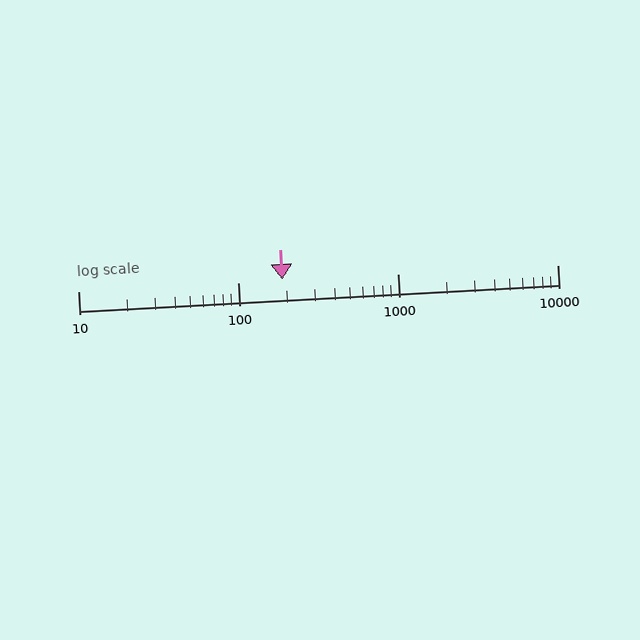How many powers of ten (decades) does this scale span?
The scale spans 3 decades, from 10 to 10000.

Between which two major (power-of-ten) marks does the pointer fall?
The pointer is between 100 and 1000.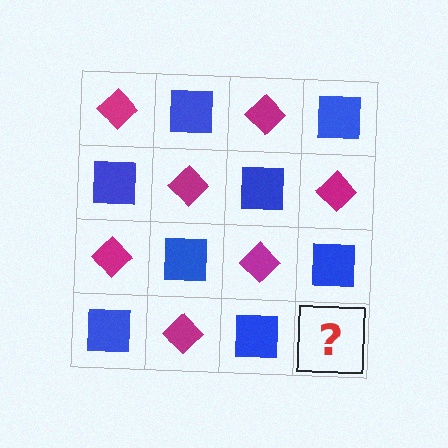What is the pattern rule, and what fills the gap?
The rule is that it alternates magenta diamond and blue square in a checkerboard pattern. The gap should be filled with a magenta diamond.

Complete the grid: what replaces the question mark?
The question mark should be replaced with a magenta diamond.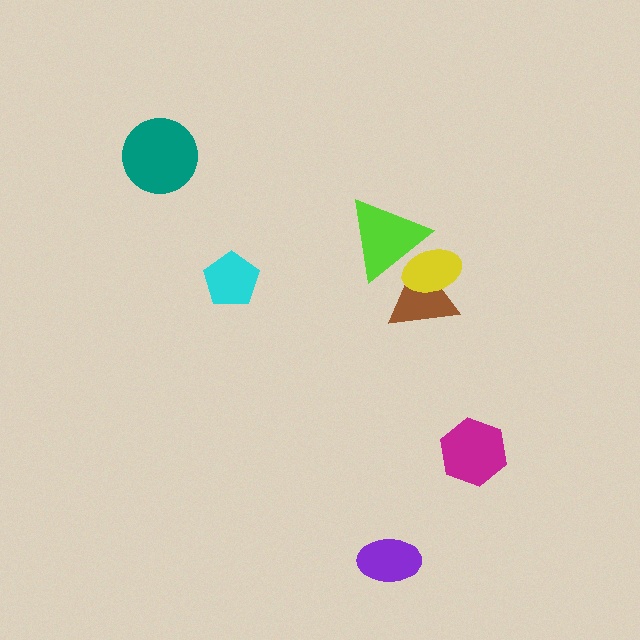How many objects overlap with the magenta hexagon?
0 objects overlap with the magenta hexagon.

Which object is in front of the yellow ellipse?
The lime triangle is in front of the yellow ellipse.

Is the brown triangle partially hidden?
Yes, it is partially covered by another shape.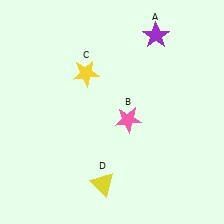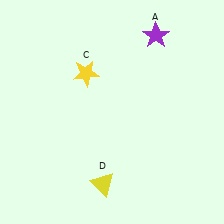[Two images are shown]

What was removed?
The pink star (B) was removed in Image 2.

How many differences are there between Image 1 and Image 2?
There is 1 difference between the two images.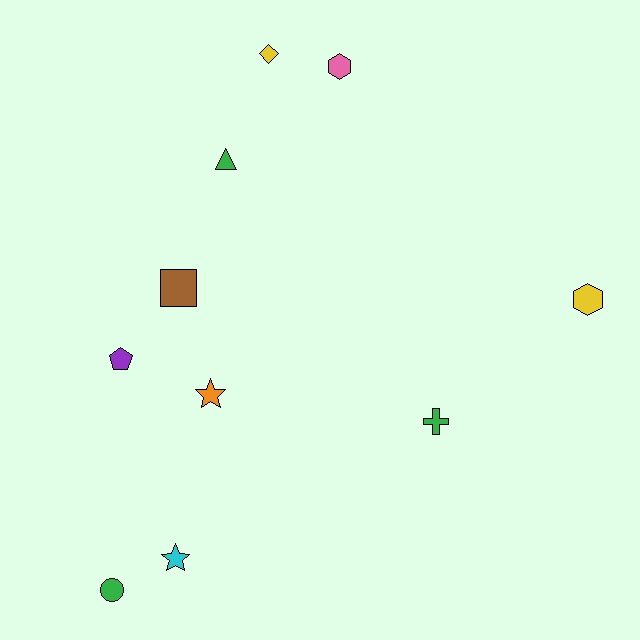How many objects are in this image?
There are 10 objects.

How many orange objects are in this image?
There is 1 orange object.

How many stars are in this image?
There are 2 stars.